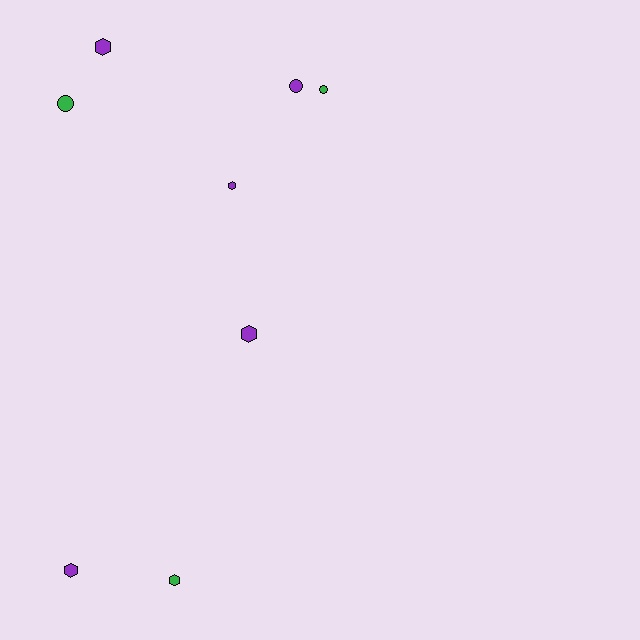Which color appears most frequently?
Purple, with 5 objects.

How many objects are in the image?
There are 8 objects.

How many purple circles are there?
There is 1 purple circle.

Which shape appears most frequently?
Hexagon, with 5 objects.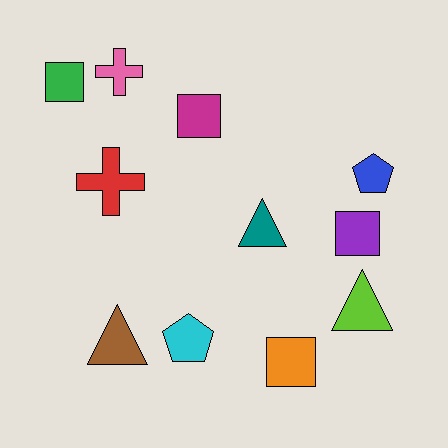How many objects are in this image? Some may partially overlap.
There are 11 objects.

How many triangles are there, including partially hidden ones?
There are 3 triangles.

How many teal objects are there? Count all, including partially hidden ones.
There is 1 teal object.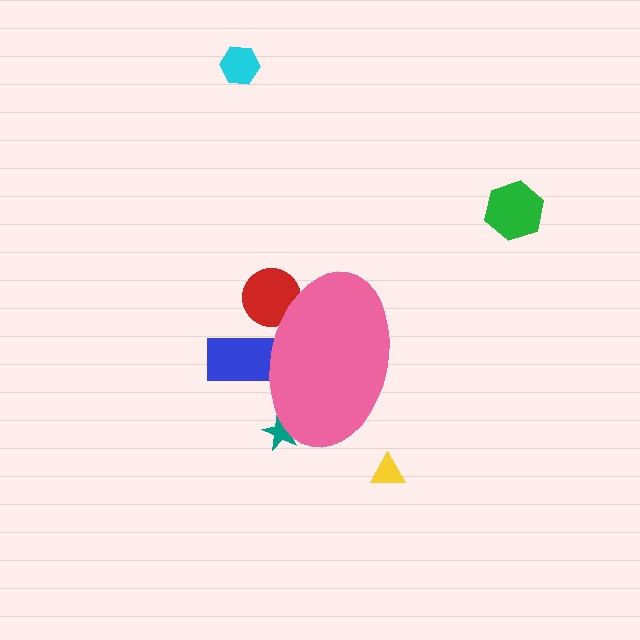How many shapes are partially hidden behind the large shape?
3 shapes are partially hidden.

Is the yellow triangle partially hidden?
No, the yellow triangle is fully visible.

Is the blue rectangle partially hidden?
Yes, the blue rectangle is partially hidden behind the pink ellipse.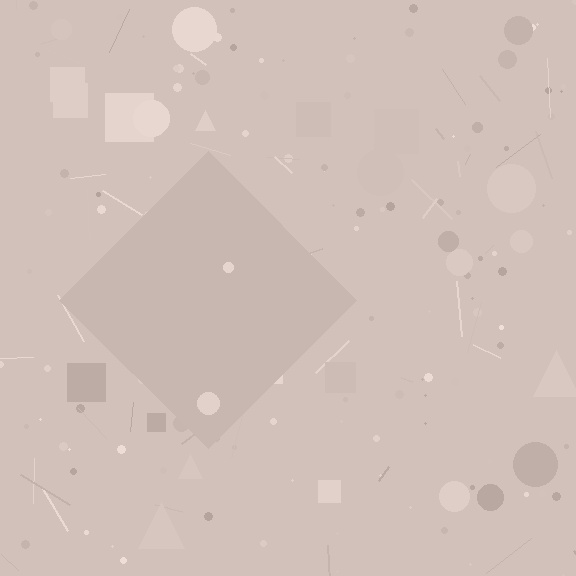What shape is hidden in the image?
A diamond is hidden in the image.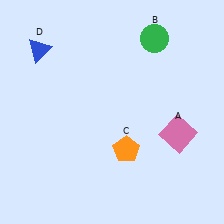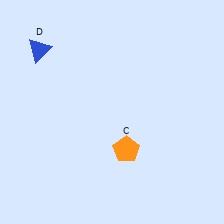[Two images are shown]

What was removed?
The pink square (A), the green circle (B) were removed in Image 2.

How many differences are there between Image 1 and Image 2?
There are 2 differences between the two images.